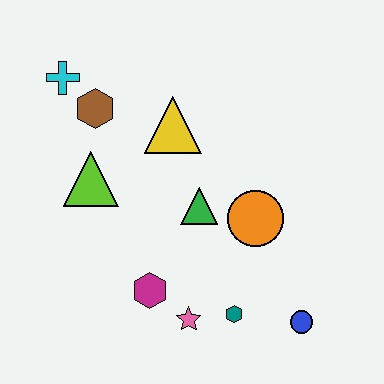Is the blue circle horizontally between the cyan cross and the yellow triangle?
No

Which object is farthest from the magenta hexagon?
The cyan cross is farthest from the magenta hexagon.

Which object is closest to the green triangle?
The orange circle is closest to the green triangle.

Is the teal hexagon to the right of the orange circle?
No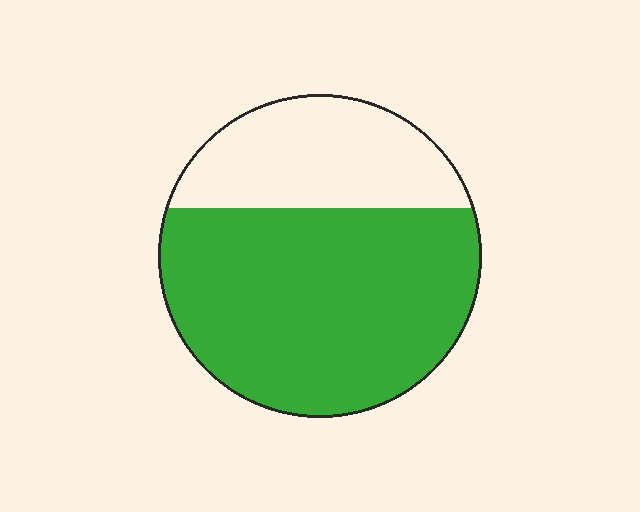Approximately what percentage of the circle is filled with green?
Approximately 70%.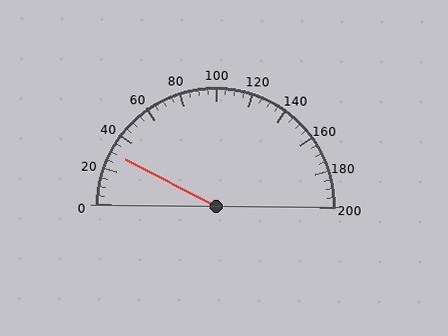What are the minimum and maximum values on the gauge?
The gauge ranges from 0 to 200.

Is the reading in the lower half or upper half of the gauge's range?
The reading is in the lower half of the range (0 to 200).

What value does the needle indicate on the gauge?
The needle indicates approximately 30.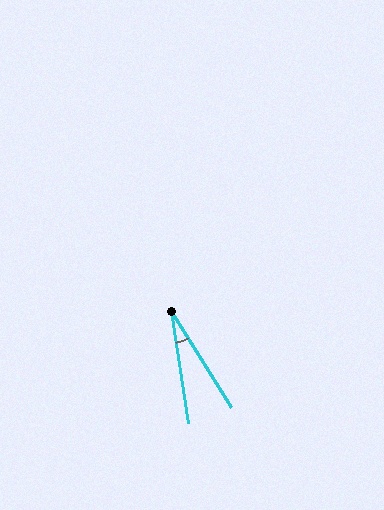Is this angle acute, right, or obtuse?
It is acute.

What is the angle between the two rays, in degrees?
Approximately 23 degrees.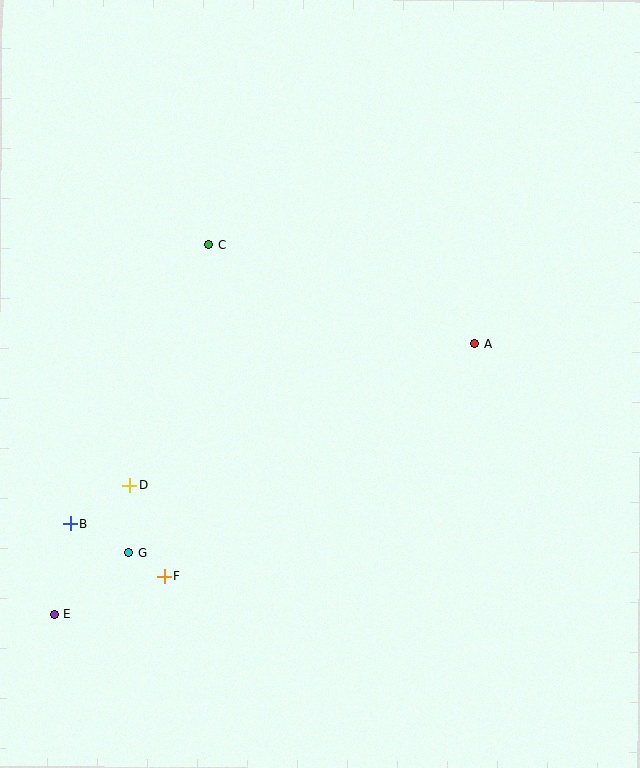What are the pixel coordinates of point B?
Point B is at (70, 524).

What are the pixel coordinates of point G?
Point G is at (129, 552).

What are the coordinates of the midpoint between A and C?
The midpoint between A and C is at (342, 295).